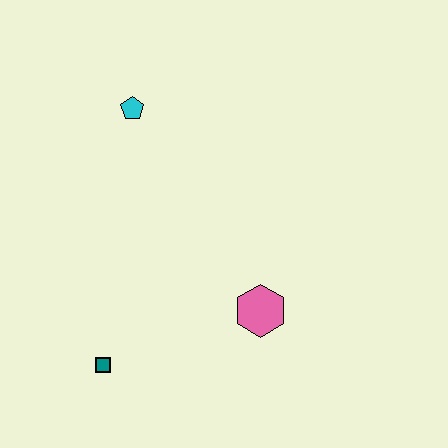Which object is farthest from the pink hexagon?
The cyan pentagon is farthest from the pink hexagon.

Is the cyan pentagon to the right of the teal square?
Yes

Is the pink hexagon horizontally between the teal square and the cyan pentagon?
No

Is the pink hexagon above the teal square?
Yes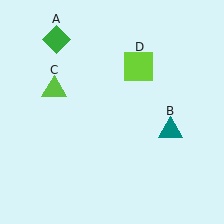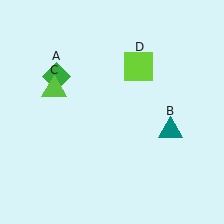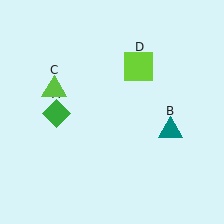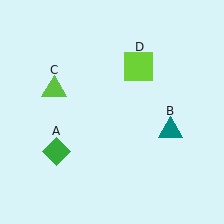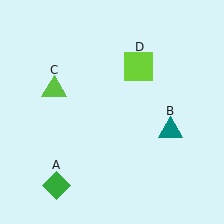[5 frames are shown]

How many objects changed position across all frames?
1 object changed position: green diamond (object A).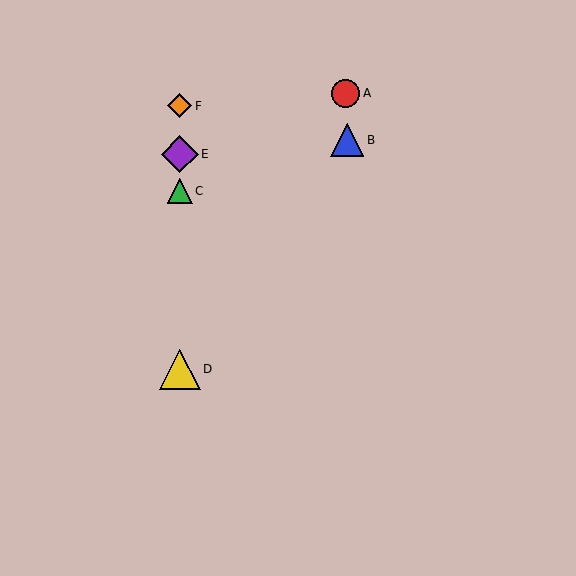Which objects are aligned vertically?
Objects C, D, E, F are aligned vertically.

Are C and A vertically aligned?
No, C is at x≈180 and A is at x≈345.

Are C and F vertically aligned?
Yes, both are at x≈180.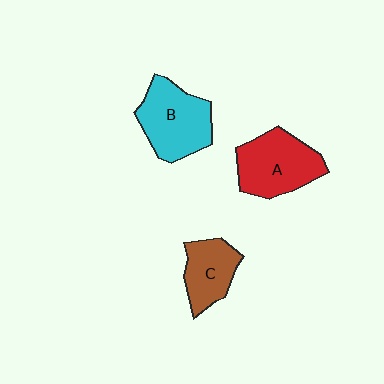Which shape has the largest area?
Shape B (cyan).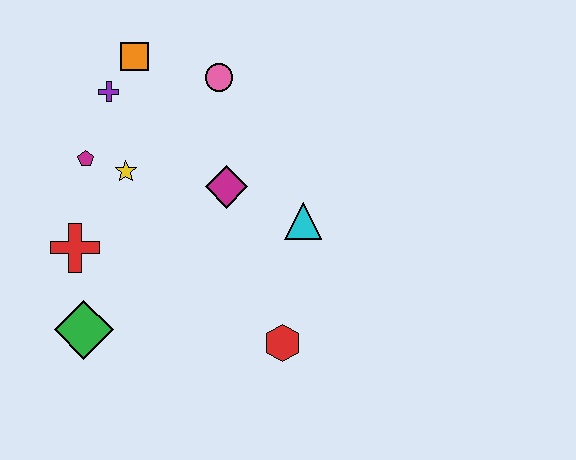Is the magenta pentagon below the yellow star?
No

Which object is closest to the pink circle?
The orange square is closest to the pink circle.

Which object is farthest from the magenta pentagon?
The red hexagon is farthest from the magenta pentagon.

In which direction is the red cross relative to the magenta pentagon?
The red cross is below the magenta pentagon.